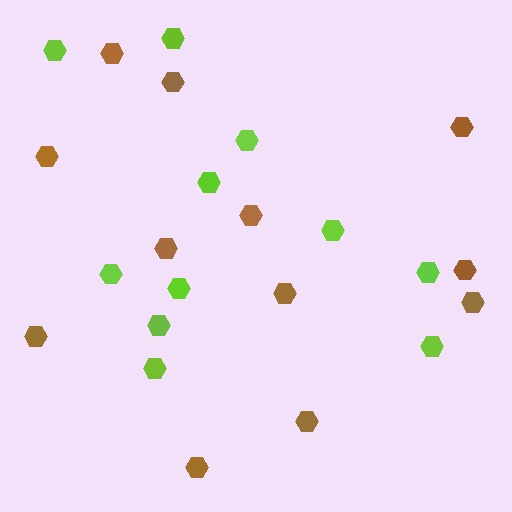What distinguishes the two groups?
There are 2 groups: one group of lime hexagons (11) and one group of brown hexagons (12).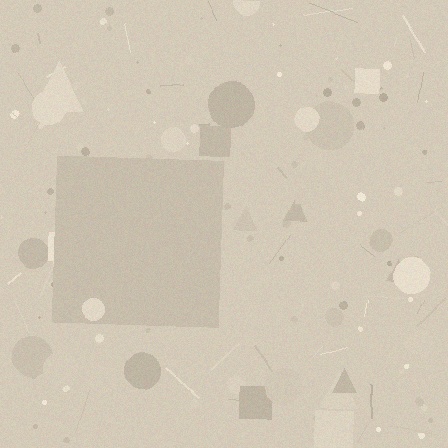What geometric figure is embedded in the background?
A square is embedded in the background.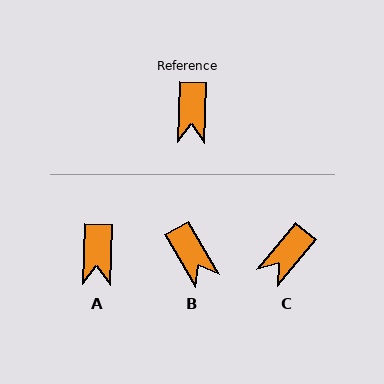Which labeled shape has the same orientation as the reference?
A.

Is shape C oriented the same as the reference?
No, it is off by about 38 degrees.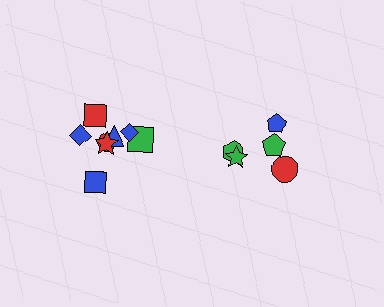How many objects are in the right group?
There are 5 objects.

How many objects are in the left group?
There are 8 objects.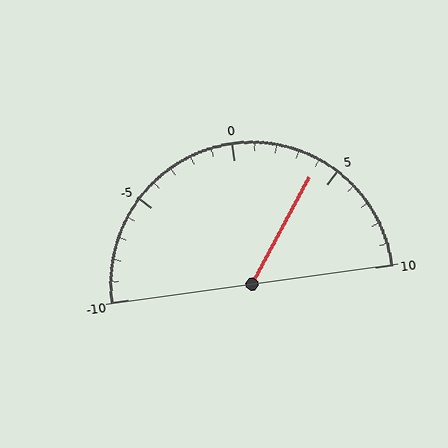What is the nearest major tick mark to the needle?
The nearest major tick mark is 5.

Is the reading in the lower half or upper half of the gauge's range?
The reading is in the upper half of the range (-10 to 10).